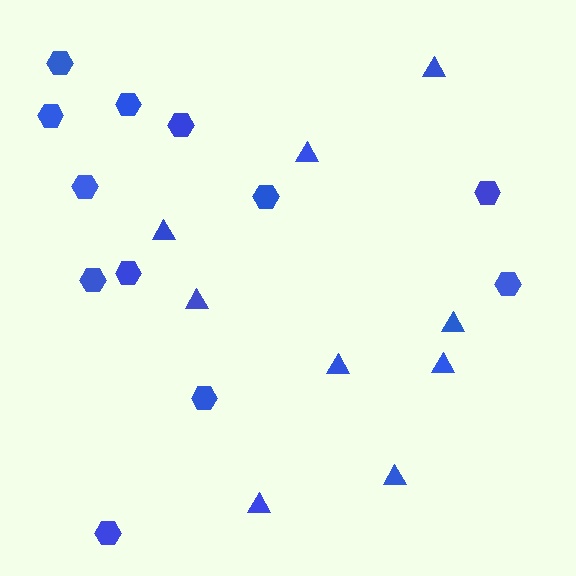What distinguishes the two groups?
There are 2 groups: one group of triangles (9) and one group of hexagons (12).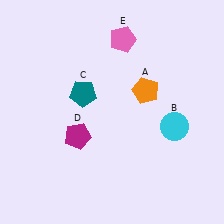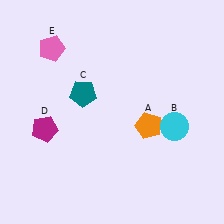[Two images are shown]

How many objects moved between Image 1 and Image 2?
3 objects moved between the two images.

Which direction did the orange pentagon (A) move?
The orange pentagon (A) moved down.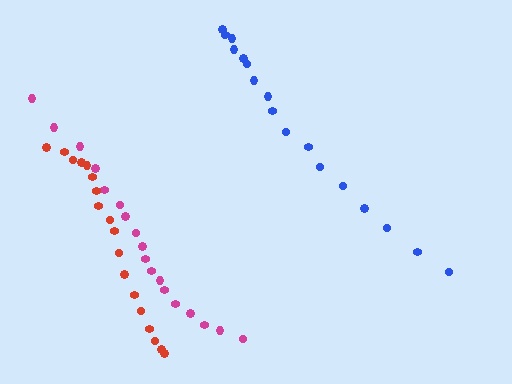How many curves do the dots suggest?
There are 3 distinct paths.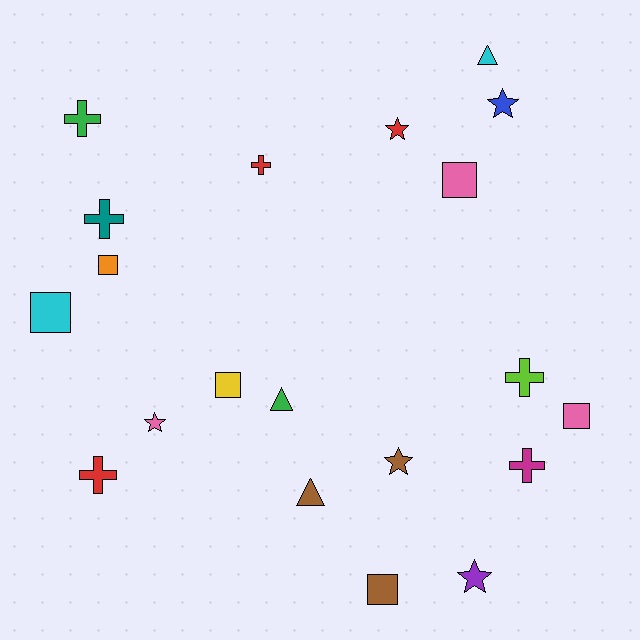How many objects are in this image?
There are 20 objects.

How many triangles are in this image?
There are 3 triangles.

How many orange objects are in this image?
There is 1 orange object.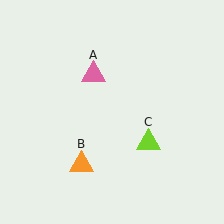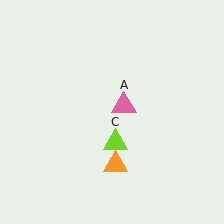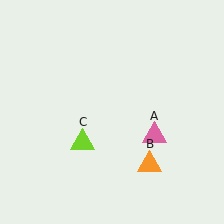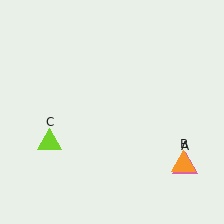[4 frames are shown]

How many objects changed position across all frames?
3 objects changed position: pink triangle (object A), orange triangle (object B), lime triangle (object C).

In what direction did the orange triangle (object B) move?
The orange triangle (object B) moved right.